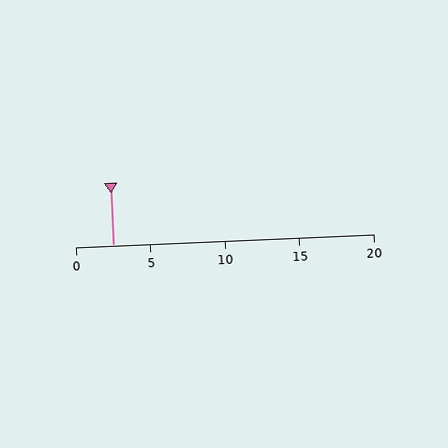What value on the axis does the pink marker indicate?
The marker indicates approximately 2.5.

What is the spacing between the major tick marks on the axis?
The major ticks are spaced 5 apart.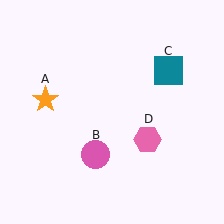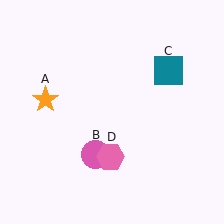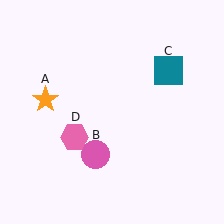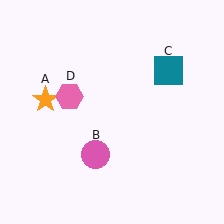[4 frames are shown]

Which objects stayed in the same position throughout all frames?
Orange star (object A) and pink circle (object B) and teal square (object C) remained stationary.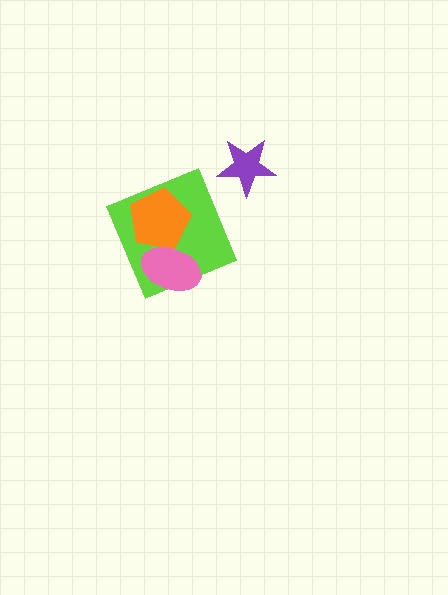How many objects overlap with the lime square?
2 objects overlap with the lime square.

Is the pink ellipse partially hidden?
No, no other shape covers it.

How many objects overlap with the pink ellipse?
2 objects overlap with the pink ellipse.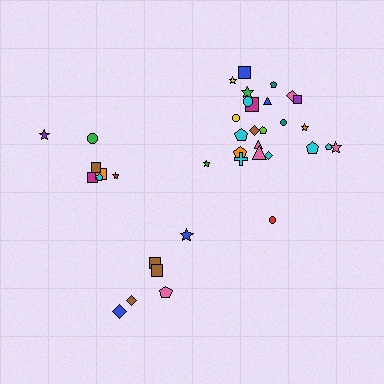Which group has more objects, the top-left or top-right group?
The top-right group.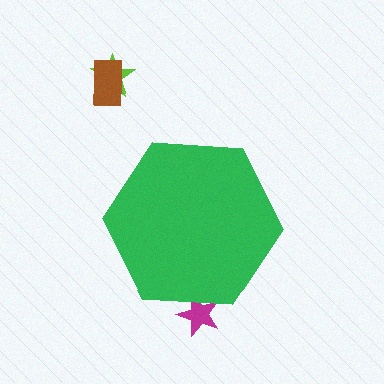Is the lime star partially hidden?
No, the lime star is fully visible.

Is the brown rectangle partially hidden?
No, the brown rectangle is fully visible.